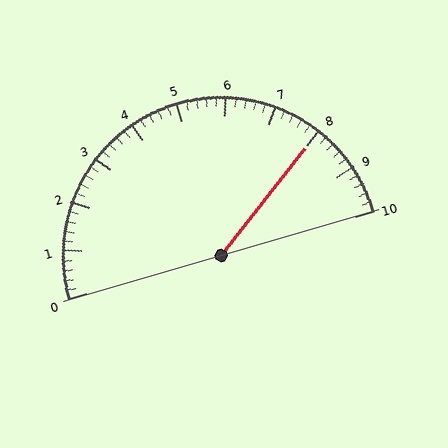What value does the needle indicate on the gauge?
The needle indicates approximately 8.0.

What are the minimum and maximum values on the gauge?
The gauge ranges from 0 to 10.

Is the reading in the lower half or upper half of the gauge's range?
The reading is in the upper half of the range (0 to 10).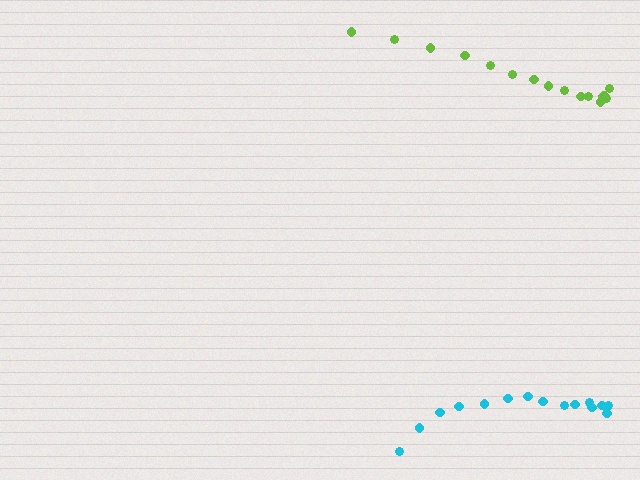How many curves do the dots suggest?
There are 2 distinct paths.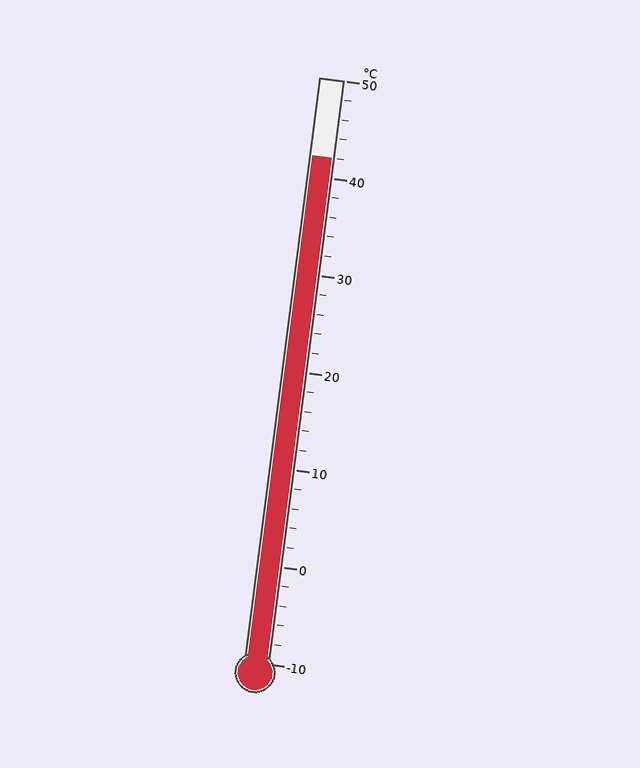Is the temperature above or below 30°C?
The temperature is above 30°C.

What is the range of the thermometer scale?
The thermometer scale ranges from -10°C to 50°C.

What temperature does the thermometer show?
The thermometer shows approximately 42°C.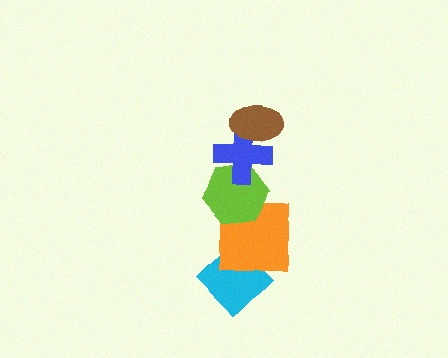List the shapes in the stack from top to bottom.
From top to bottom: the brown ellipse, the blue cross, the lime hexagon, the orange square, the cyan diamond.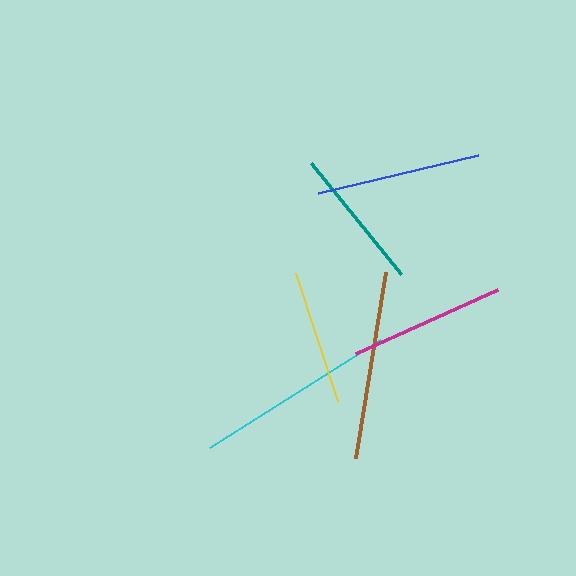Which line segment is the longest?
The cyan line is the longest at approximately 203 pixels.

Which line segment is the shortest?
The yellow line is the shortest at approximately 135 pixels.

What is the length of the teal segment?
The teal segment is approximately 144 pixels long.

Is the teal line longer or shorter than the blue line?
The blue line is longer than the teal line.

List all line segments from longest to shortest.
From longest to shortest: cyan, brown, blue, magenta, teal, yellow.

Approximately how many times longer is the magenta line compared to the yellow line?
The magenta line is approximately 1.2 times the length of the yellow line.